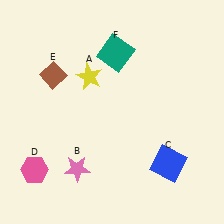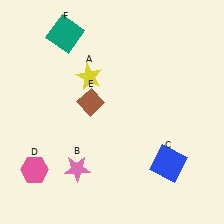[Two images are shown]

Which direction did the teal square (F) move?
The teal square (F) moved left.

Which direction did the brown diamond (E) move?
The brown diamond (E) moved right.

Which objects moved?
The objects that moved are: the brown diamond (E), the teal square (F).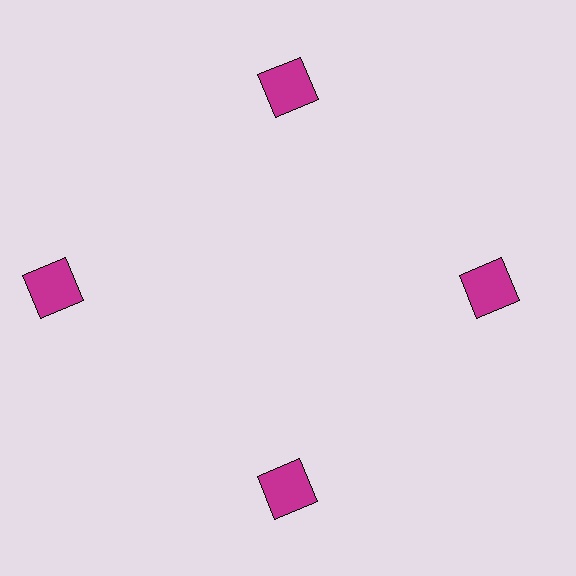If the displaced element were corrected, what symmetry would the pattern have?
It would have 4-fold rotational symmetry — the pattern would map onto itself every 90 degrees.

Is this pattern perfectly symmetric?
No. The 4 magenta squares are arranged in a ring, but one element near the 9 o'clock position is pushed outward from the center, breaking the 4-fold rotational symmetry.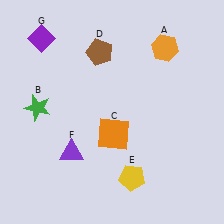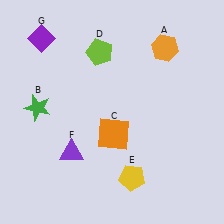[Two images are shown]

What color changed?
The pentagon (D) changed from brown in Image 1 to lime in Image 2.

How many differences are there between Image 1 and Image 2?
There is 1 difference between the two images.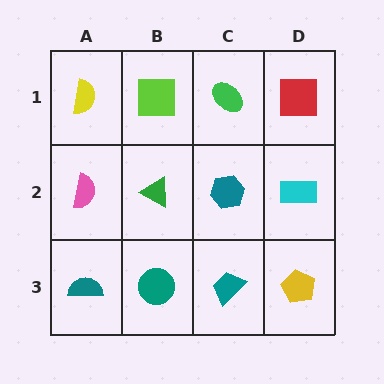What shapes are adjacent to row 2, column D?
A red square (row 1, column D), a yellow pentagon (row 3, column D), a teal hexagon (row 2, column C).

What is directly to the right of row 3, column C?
A yellow pentagon.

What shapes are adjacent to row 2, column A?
A yellow semicircle (row 1, column A), a teal semicircle (row 3, column A), a green triangle (row 2, column B).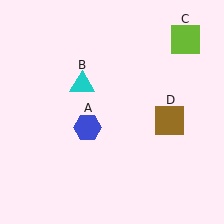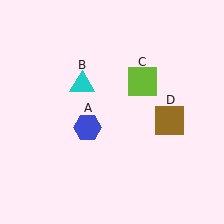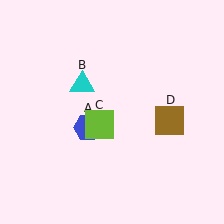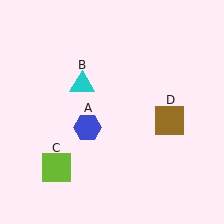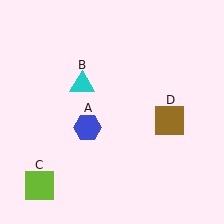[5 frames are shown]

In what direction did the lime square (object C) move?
The lime square (object C) moved down and to the left.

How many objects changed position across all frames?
1 object changed position: lime square (object C).